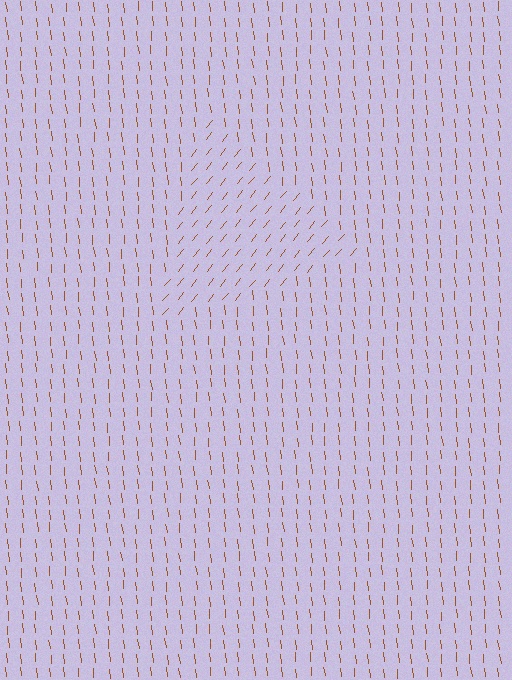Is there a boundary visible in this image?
Yes, there is a texture boundary formed by a change in line orientation.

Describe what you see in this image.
The image is filled with small brown line segments. A triangle region in the image has lines oriented differently from the surrounding lines, creating a visible texture boundary.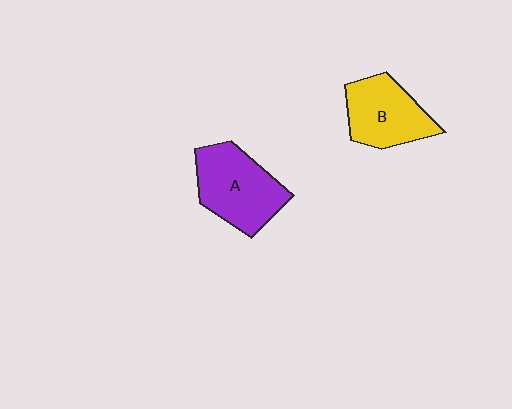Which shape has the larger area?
Shape A (purple).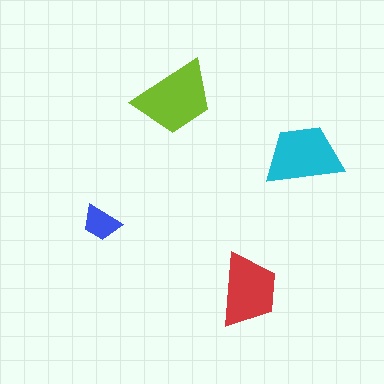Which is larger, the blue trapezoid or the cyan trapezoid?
The cyan one.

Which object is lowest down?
The red trapezoid is bottommost.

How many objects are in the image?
There are 4 objects in the image.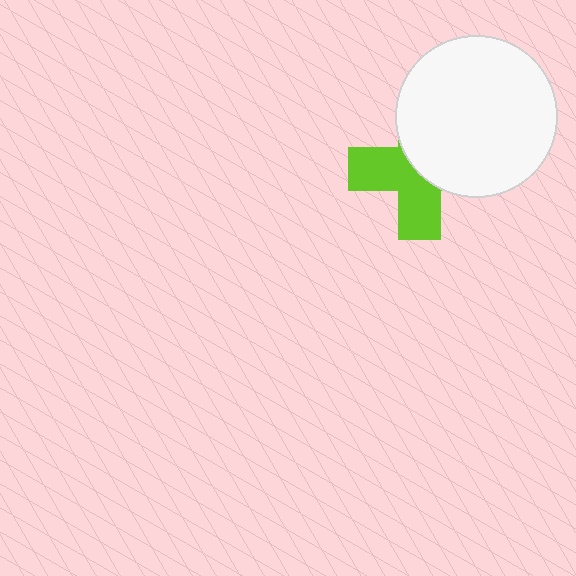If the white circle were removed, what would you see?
You would see the complete lime cross.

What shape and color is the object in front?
The object in front is a white circle.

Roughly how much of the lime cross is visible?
About half of it is visible (roughly 49%).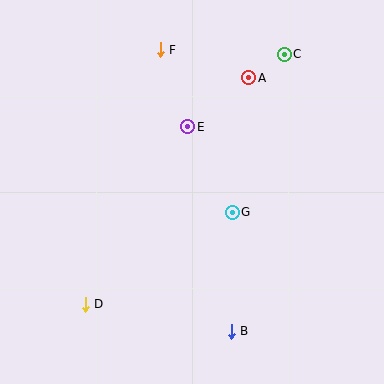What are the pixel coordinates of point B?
Point B is at (231, 331).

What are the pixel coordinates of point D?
Point D is at (85, 304).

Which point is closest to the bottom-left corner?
Point D is closest to the bottom-left corner.